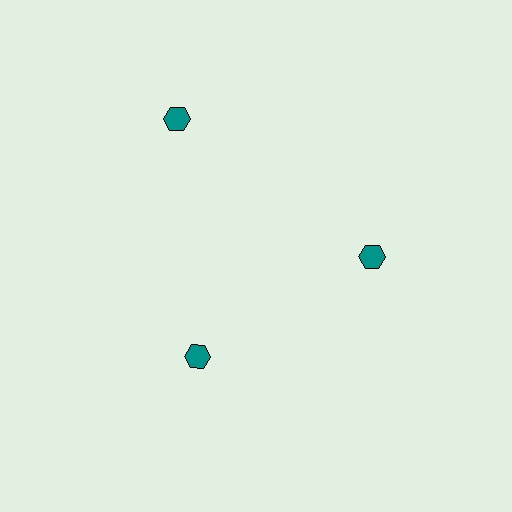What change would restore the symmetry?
The symmetry would be restored by moving it inward, back onto the ring so that all 3 hexagons sit at equal angles and equal distance from the center.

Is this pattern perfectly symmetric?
No. The 3 teal hexagons are arranged in a ring, but one element near the 11 o'clock position is pushed outward from the center, breaking the 3-fold rotational symmetry.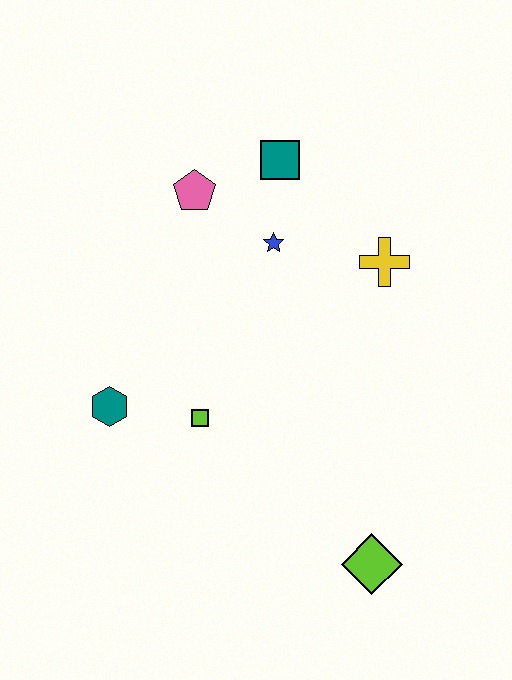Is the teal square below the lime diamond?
No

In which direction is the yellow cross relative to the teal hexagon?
The yellow cross is to the right of the teal hexagon.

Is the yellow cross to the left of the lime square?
No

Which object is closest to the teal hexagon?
The lime square is closest to the teal hexagon.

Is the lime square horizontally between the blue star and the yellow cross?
No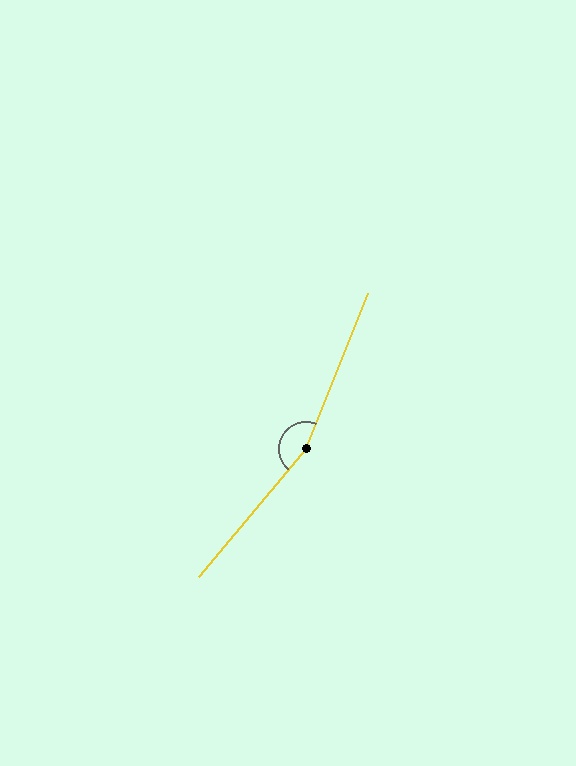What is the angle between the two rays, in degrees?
Approximately 162 degrees.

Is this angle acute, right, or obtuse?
It is obtuse.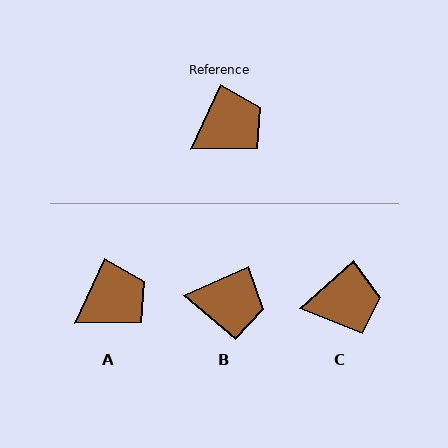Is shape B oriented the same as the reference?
No, it is off by about 41 degrees.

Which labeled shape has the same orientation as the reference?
A.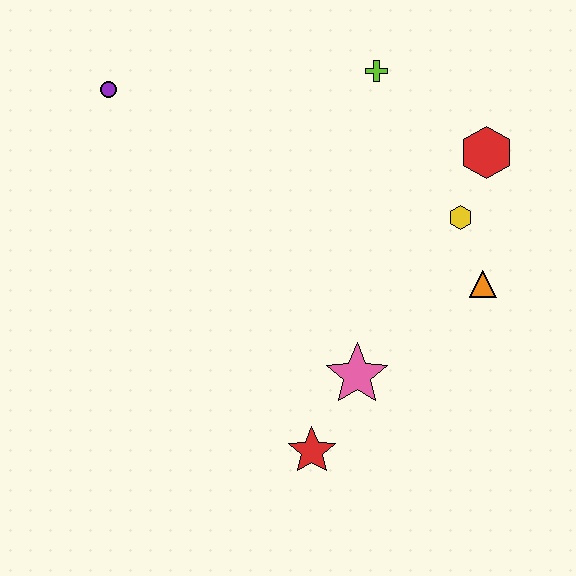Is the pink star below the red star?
No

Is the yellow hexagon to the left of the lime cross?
No